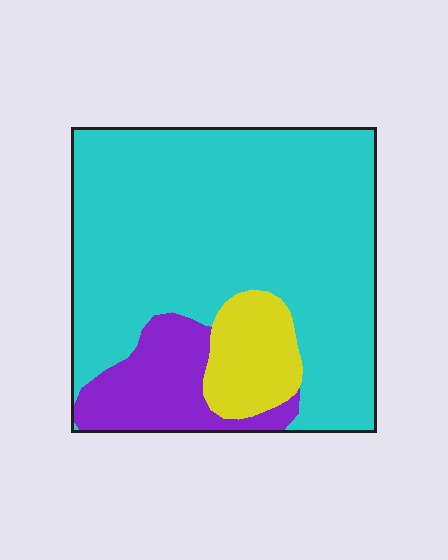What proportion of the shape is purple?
Purple covers 15% of the shape.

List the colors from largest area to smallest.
From largest to smallest: cyan, purple, yellow.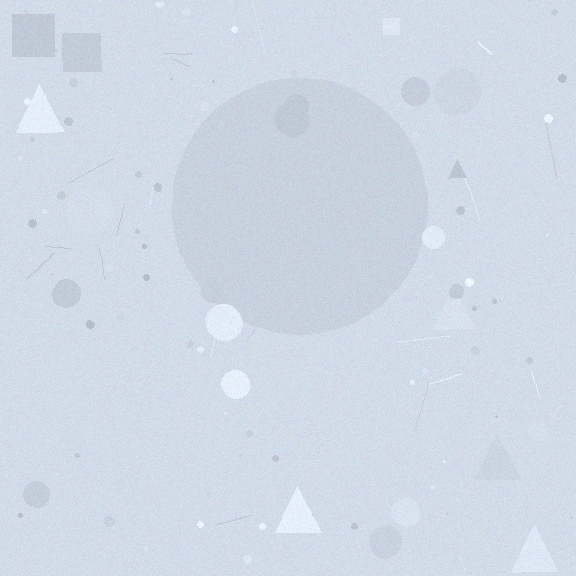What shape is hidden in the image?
A circle is hidden in the image.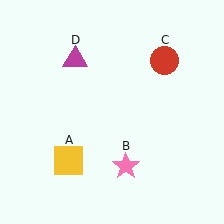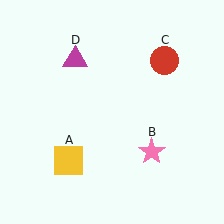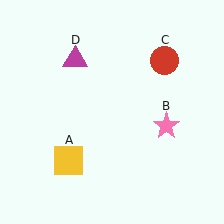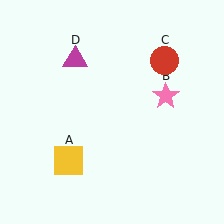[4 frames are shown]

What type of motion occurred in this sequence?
The pink star (object B) rotated counterclockwise around the center of the scene.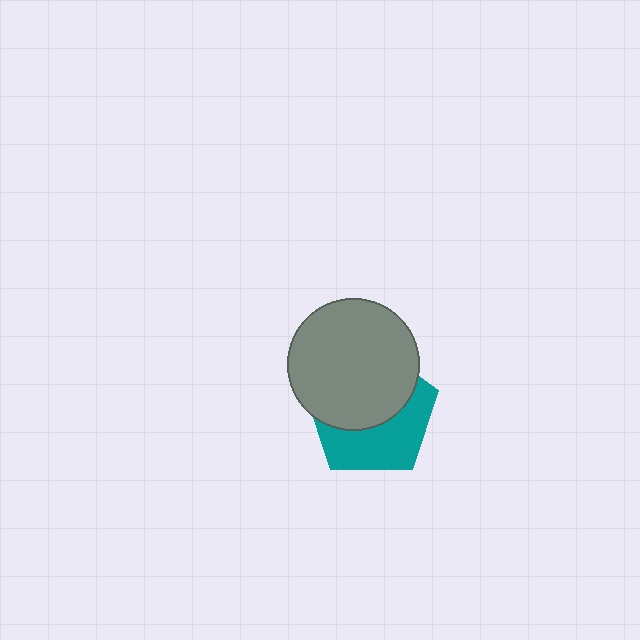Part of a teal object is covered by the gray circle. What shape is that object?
It is a pentagon.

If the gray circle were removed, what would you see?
You would see the complete teal pentagon.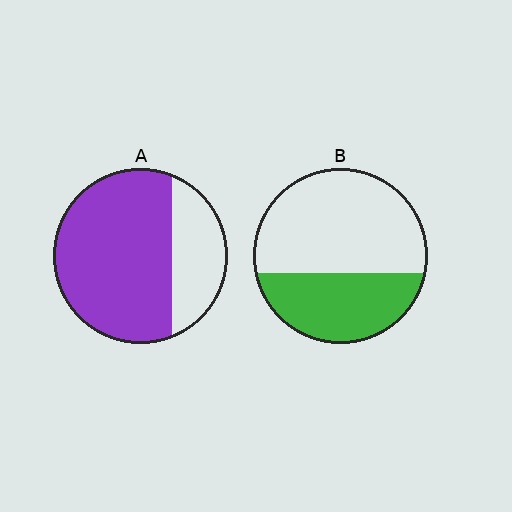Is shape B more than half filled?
No.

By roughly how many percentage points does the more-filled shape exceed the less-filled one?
By roughly 35 percentage points (A over B).